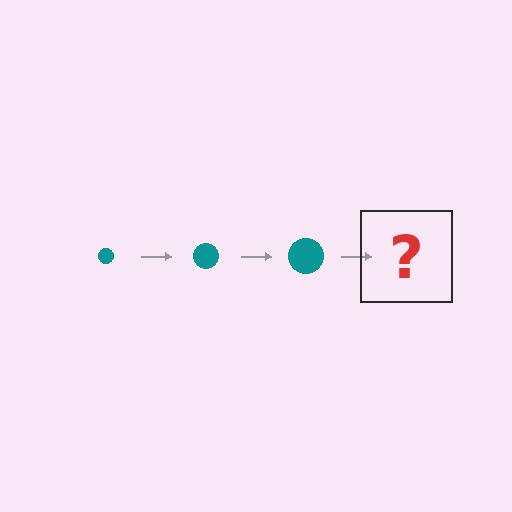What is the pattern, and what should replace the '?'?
The pattern is that the circle gets progressively larger each step. The '?' should be a teal circle, larger than the previous one.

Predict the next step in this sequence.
The next step is a teal circle, larger than the previous one.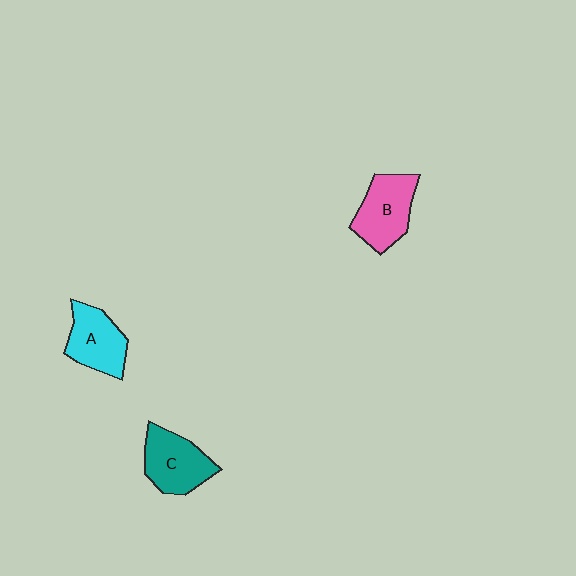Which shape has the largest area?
Shape B (pink).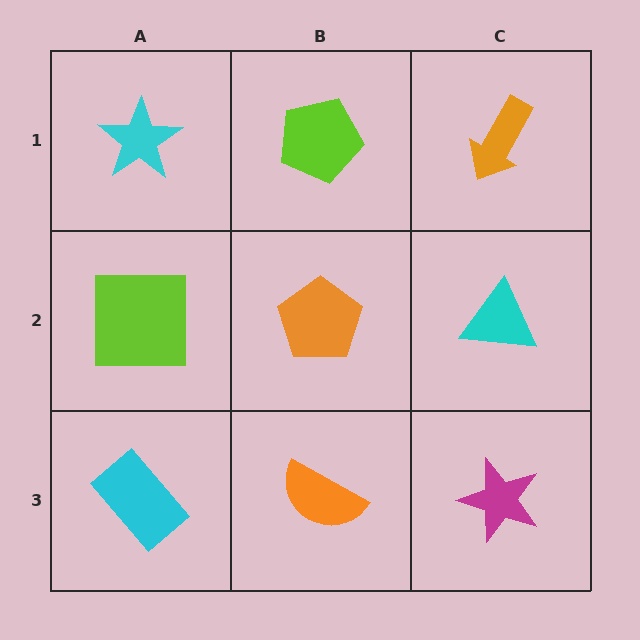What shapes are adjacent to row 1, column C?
A cyan triangle (row 2, column C), a lime pentagon (row 1, column B).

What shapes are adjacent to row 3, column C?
A cyan triangle (row 2, column C), an orange semicircle (row 3, column B).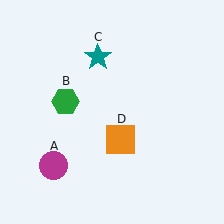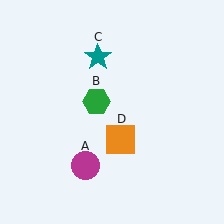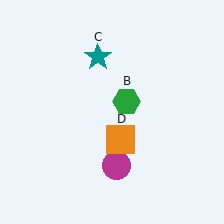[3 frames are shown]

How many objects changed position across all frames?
2 objects changed position: magenta circle (object A), green hexagon (object B).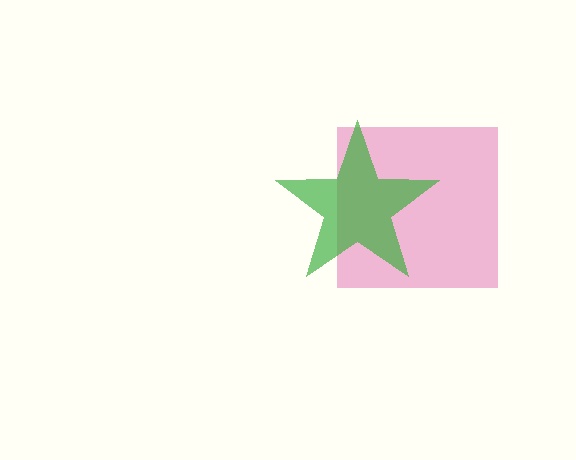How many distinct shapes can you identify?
There are 2 distinct shapes: a pink square, a green star.